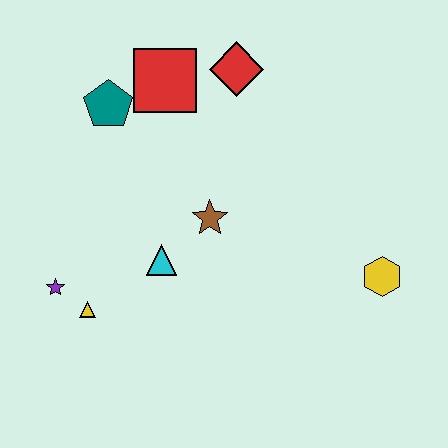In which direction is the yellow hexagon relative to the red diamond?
The yellow hexagon is below the red diamond.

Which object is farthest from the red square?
The yellow hexagon is farthest from the red square.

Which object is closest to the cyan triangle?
The brown star is closest to the cyan triangle.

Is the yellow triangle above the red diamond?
No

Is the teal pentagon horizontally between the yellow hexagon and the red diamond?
No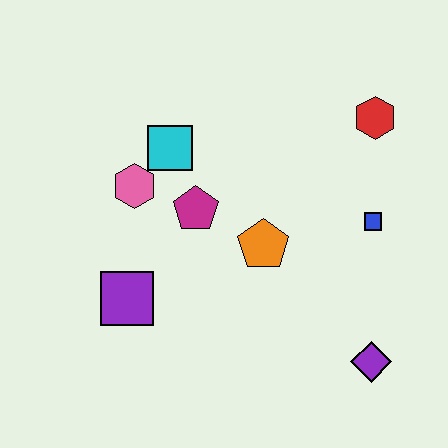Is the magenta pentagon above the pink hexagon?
No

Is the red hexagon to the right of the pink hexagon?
Yes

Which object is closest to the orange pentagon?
The magenta pentagon is closest to the orange pentagon.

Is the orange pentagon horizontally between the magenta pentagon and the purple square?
No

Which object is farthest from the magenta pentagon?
The purple diamond is farthest from the magenta pentagon.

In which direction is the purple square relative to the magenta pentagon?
The purple square is below the magenta pentagon.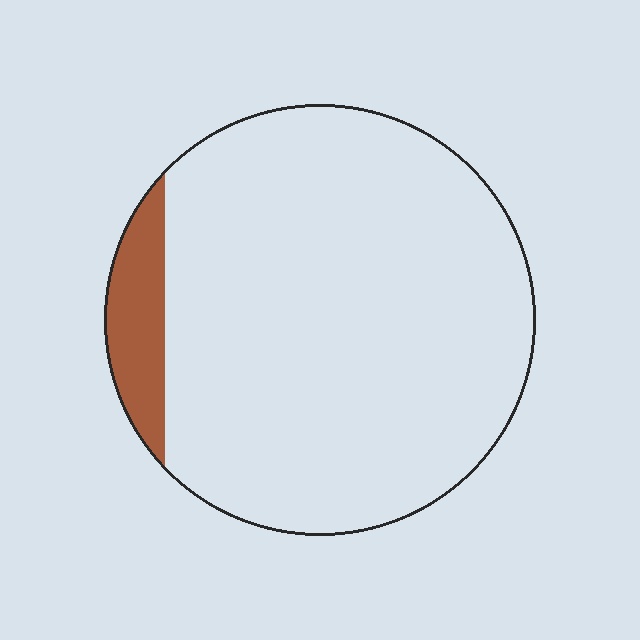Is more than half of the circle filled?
No.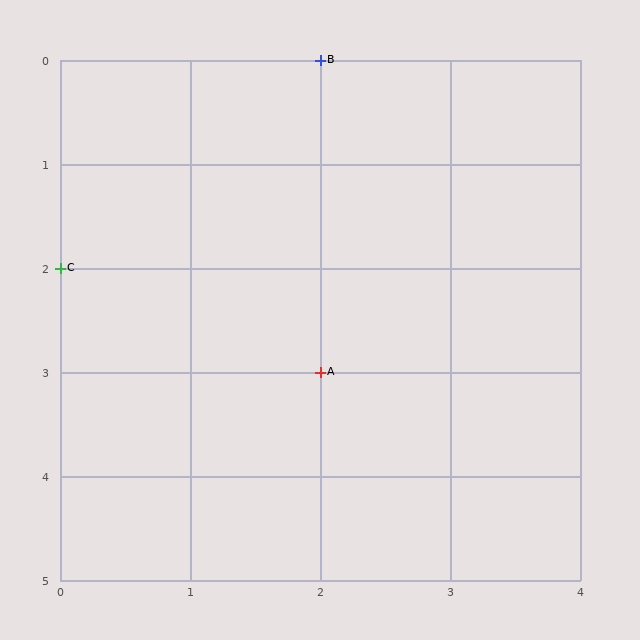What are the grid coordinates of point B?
Point B is at grid coordinates (2, 0).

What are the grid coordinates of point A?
Point A is at grid coordinates (2, 3).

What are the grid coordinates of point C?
Point C is at grid coordinates (0, 2).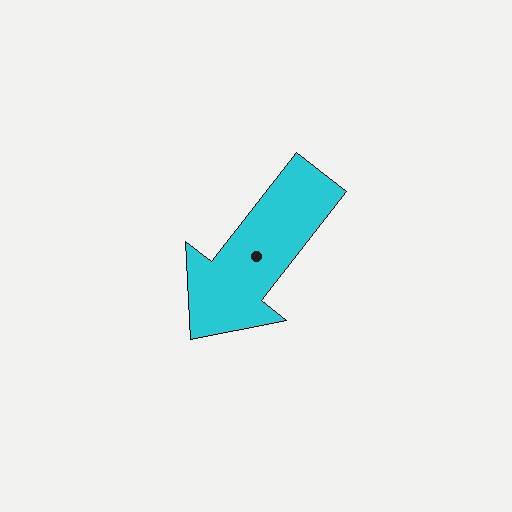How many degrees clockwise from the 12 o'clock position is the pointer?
Approximately 218 degrees.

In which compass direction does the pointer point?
Southwest.